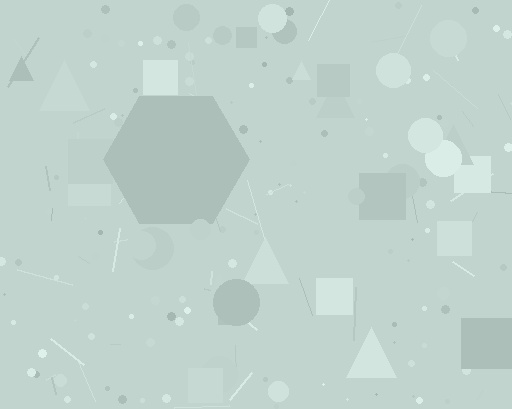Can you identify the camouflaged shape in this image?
The camouflaged shape is a hexagon.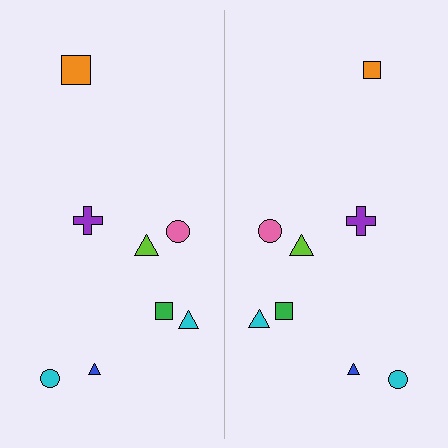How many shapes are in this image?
There are 16 shapes in this image.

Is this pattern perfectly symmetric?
No, the pattern is not perfectly symmetric. The orange square on the right side has a different size than its mirror counterpart.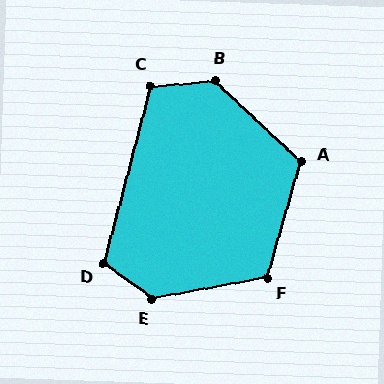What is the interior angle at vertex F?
Approximately 117 degrees (obtuse).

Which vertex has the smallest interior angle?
C, at approximately 110 degrees.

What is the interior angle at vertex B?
Approximately 132 degrees (obtuse).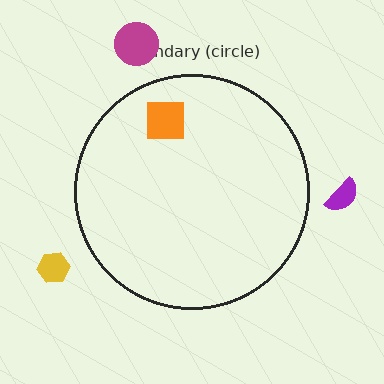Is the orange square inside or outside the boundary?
Inside.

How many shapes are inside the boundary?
1 inside, 3 outside.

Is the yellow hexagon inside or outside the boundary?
Outside.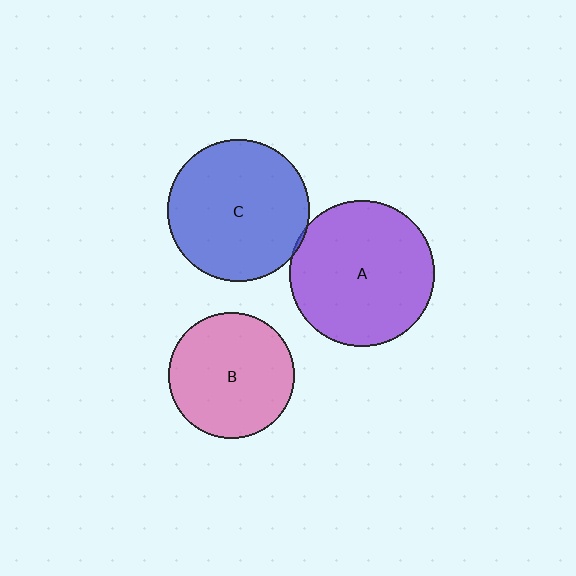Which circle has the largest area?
Circle A (purple).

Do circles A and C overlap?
Yes.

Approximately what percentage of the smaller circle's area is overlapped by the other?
Approximately 5%.